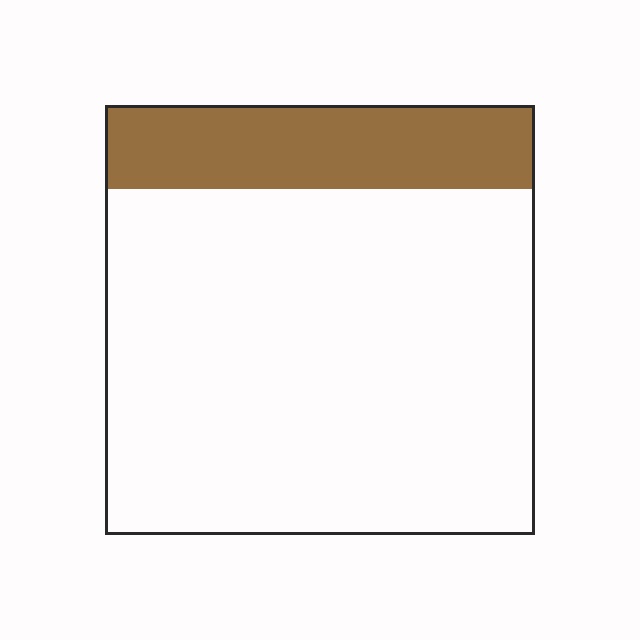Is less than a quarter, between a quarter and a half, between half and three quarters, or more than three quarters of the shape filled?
Less than a quarter.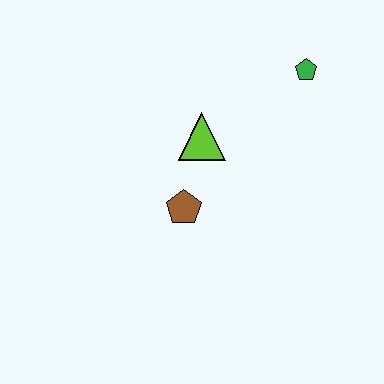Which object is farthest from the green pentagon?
The brown pentagon is farthest from the green pentagon.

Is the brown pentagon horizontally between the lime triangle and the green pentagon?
No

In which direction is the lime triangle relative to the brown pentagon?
The lime triangle is above the brown pentagon.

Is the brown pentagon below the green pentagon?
Yes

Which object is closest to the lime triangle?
The brown pentagon is closest to the lime triangle.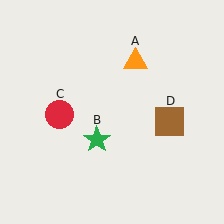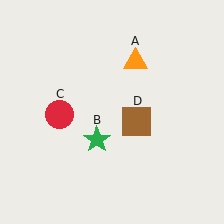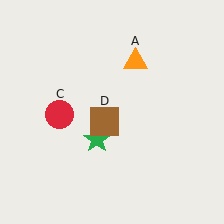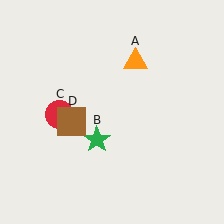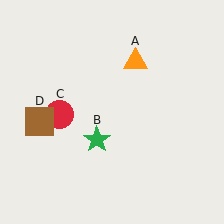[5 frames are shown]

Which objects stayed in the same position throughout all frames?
Orange triangle (object A) and green star (object B) and red circle (object C) remained stationary.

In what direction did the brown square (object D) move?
The brown square (object D) moved left.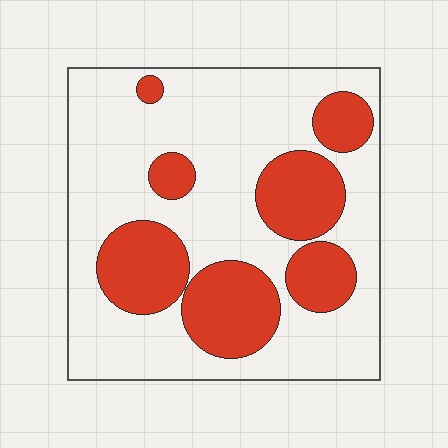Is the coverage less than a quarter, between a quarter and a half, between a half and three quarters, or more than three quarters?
Between a quarter and a half.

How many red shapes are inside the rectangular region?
7.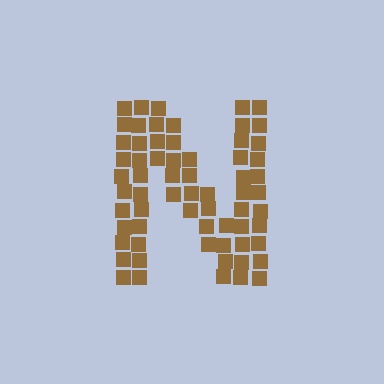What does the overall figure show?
The overall figure shows the letter N.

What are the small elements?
The small elements are squares.